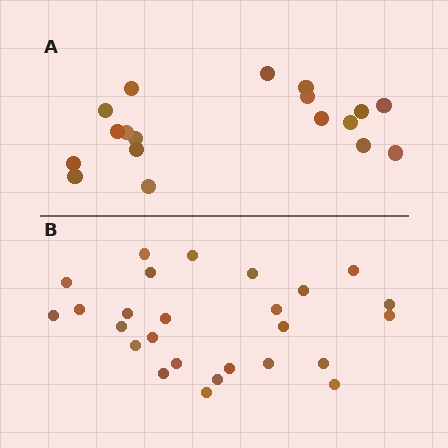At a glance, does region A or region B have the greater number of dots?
Region B (the bottom region) has more dots.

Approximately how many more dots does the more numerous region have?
Region B has roughly 8 or so more dots than region A.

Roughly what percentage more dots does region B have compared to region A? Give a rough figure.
About 45% more.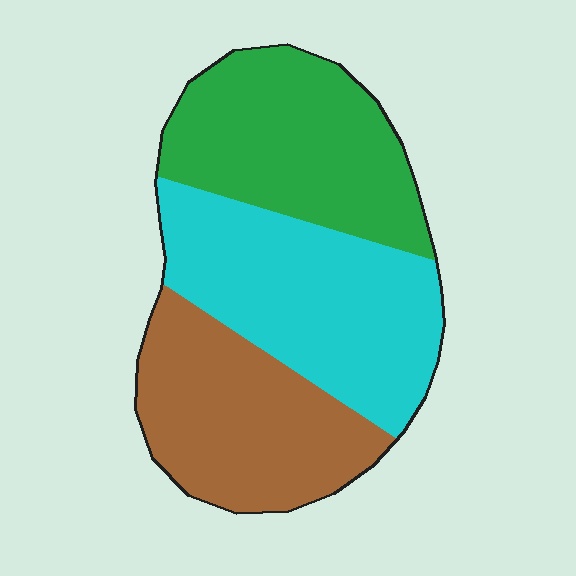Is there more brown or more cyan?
Cyan.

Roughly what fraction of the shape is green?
Green covers about 30% of the shape.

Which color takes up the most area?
Cyan, at roughly 35%.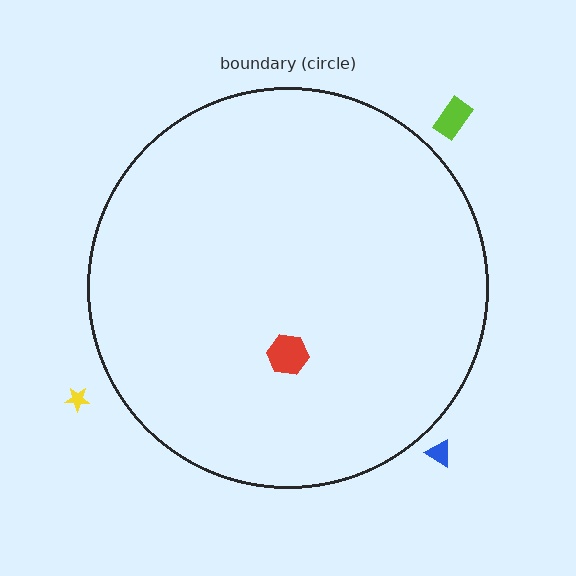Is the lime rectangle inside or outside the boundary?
Outside.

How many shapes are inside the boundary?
1 inside, 3 outside.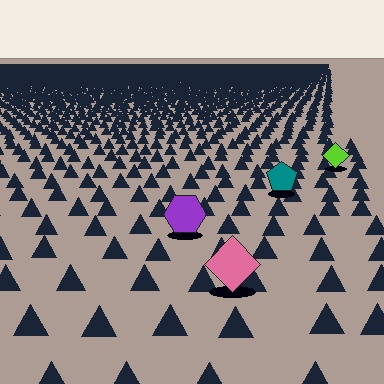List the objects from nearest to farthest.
From nearest to farthest: the pink diamond, the purple hexagon, the teal pentagon, the lime diamond.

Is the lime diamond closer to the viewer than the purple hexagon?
No. The purple hexagon is closer — you can tell from the texture gradient: the ground texture is coarser near it.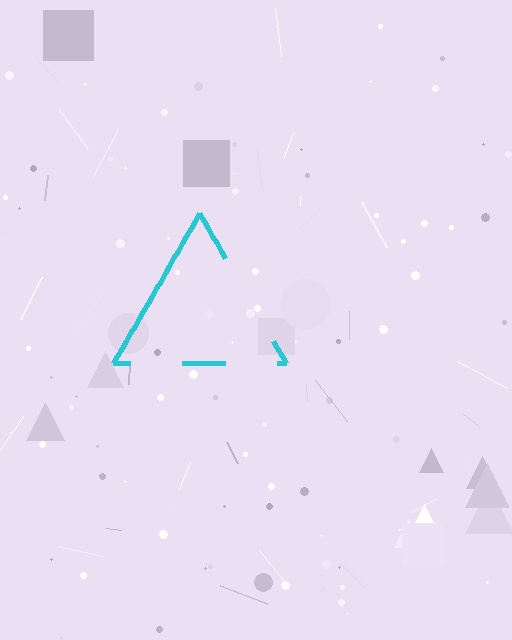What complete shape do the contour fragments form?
The contour fragments form a triangle.